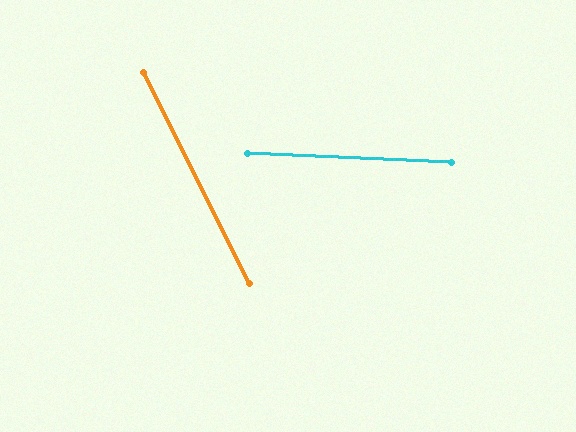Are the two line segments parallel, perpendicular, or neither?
Neither parallel nor perpendicular — they differ by about 61°.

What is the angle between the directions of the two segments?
Approximately 61 degrees.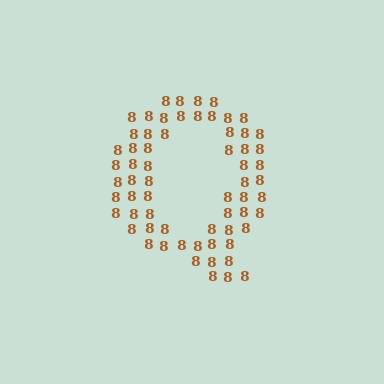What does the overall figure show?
The overall figure shows the letter Q.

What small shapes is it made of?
It is made of small digit 8's.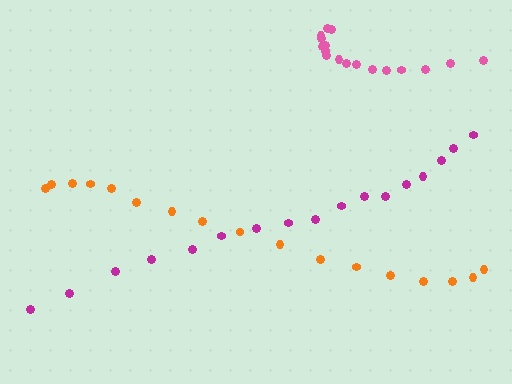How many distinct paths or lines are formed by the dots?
There are 3 distinct paths.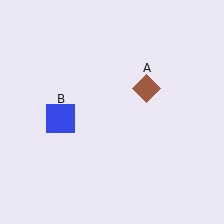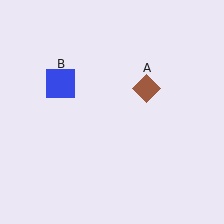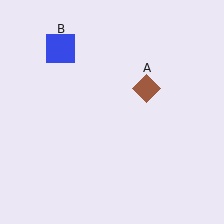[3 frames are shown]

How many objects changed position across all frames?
1 object changed position: blue square (object B).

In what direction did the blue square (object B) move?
The blue square (object B) moved up.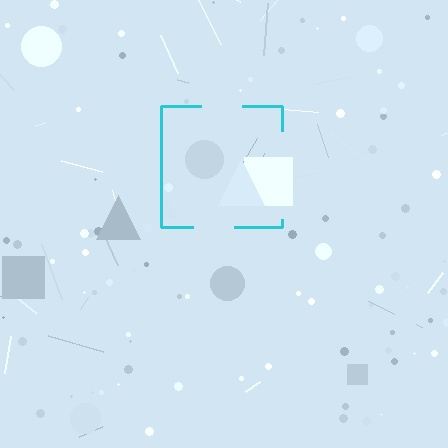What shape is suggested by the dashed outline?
The dashed outline suggests a square.